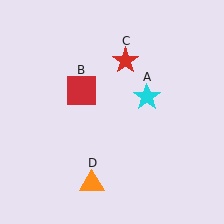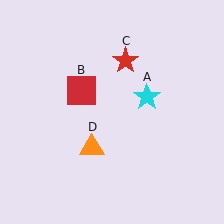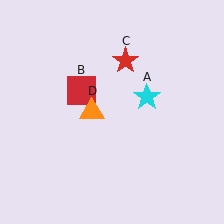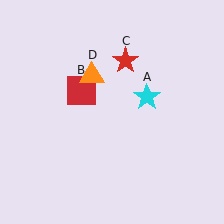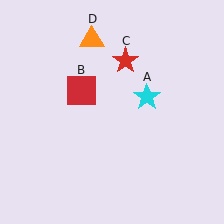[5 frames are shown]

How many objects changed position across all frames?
1 object changed position: orange triangle (object D).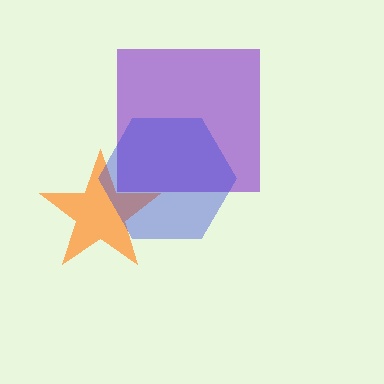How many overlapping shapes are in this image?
There are 3 overlapping shapes in the image.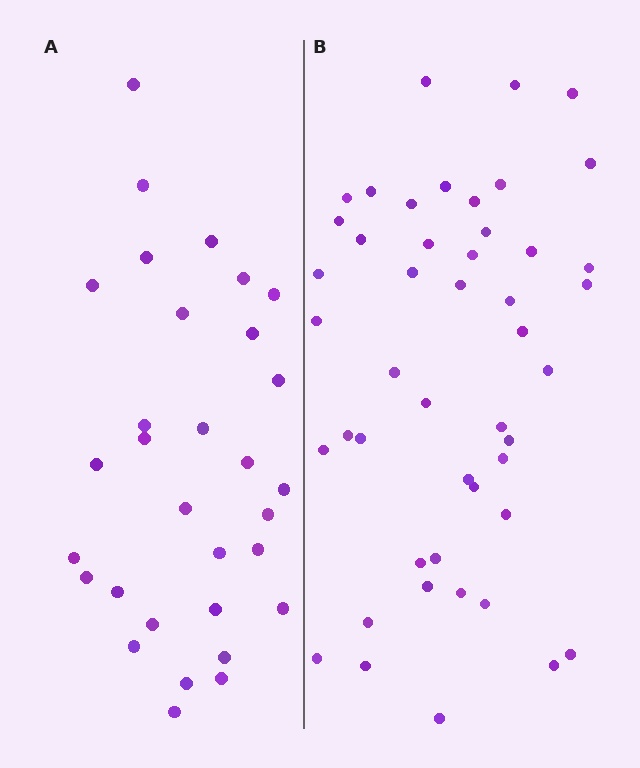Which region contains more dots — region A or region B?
Region B (the right region) has more dots.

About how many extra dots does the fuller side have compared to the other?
Region B has approximately 15 more dots than region A.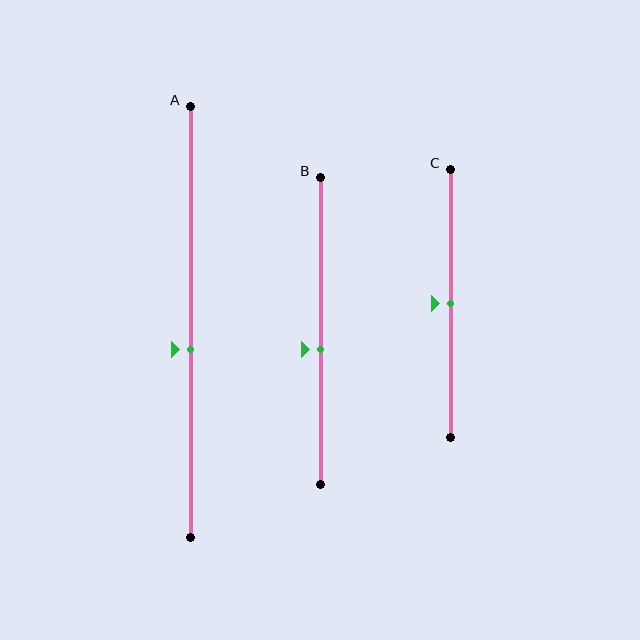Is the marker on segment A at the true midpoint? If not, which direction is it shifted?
No, the marker on segment A is shifted downward by about 6% of the segment length.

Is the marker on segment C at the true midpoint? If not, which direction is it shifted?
Yes, the marker on segment C is at the true midpoint.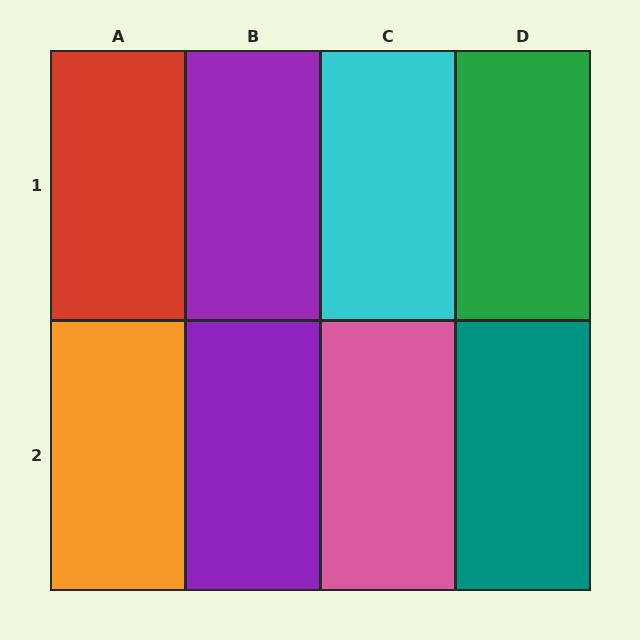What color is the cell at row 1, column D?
Green.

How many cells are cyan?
1 cell is cyan.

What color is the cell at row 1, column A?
Red.